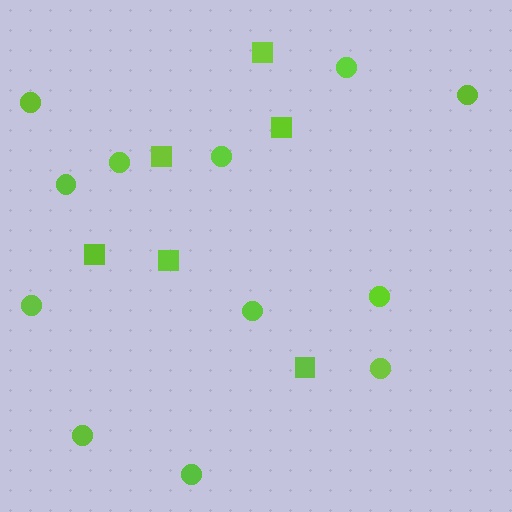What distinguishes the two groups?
There are 2 groups: one group of squares (6) and one group of circles (12).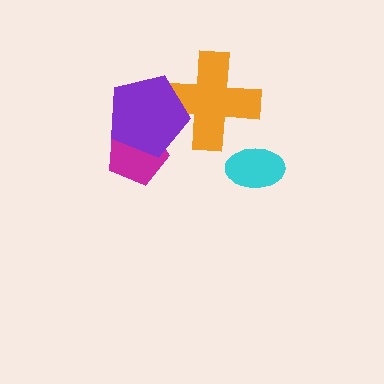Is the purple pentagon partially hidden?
No, no other shape covers it.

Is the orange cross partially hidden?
Yes, it is partially covered by another shape.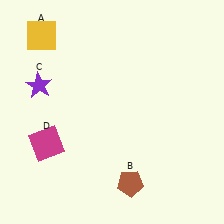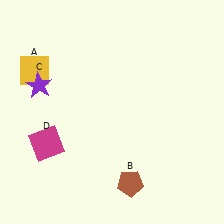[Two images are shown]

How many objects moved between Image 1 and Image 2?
1 object moved between the two images.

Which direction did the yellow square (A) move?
The yellow square (A) moved down.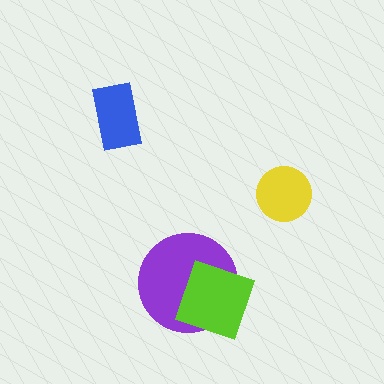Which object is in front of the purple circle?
The lime diamond is in front of the purple circle.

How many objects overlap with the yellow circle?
0 objects overlap with the yellow circle.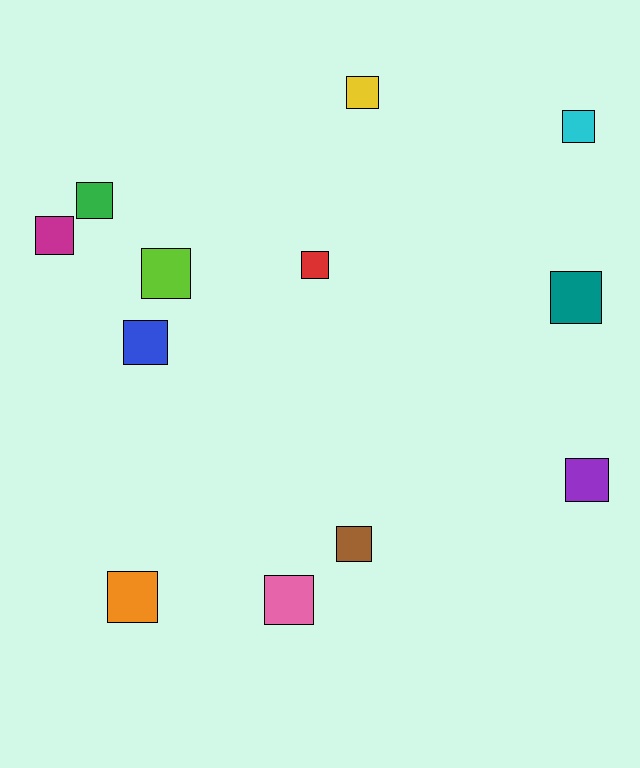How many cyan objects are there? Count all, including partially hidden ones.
There is 1 cyan object.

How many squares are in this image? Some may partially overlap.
There are 12 squares.